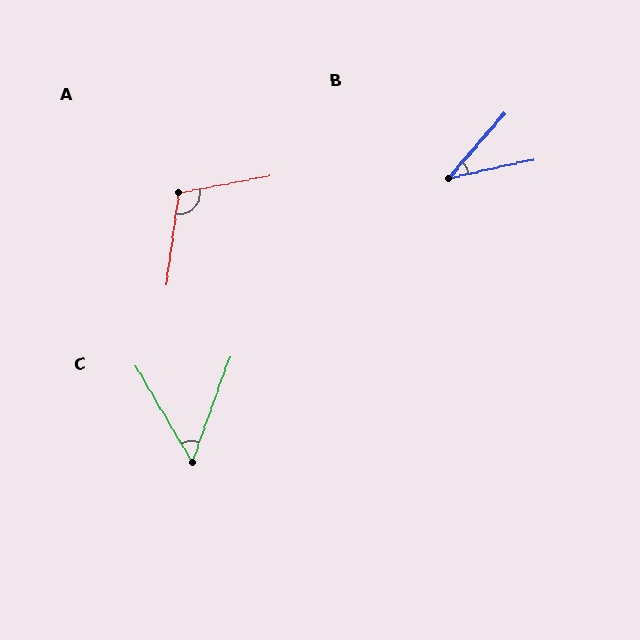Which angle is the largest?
A, at approximately 109 degrees.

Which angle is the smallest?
B, at approximately 37 degrees.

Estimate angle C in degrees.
Approximately 50 degrees.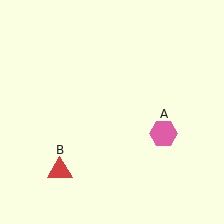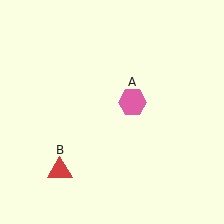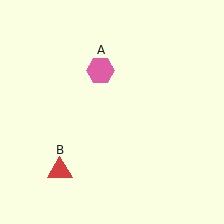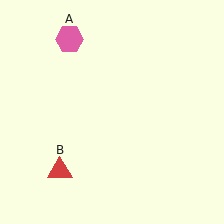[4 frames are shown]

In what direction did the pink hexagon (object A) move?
The pink hexagon (object A) moved up and to the left.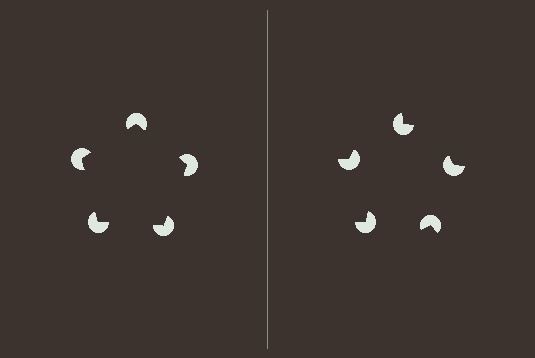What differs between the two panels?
The pac-man discs are positioned identically on both sides; only the wedge orientations differ. On the left they align to a pentagon; on the right they are misaligned.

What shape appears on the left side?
An illusory pentagon.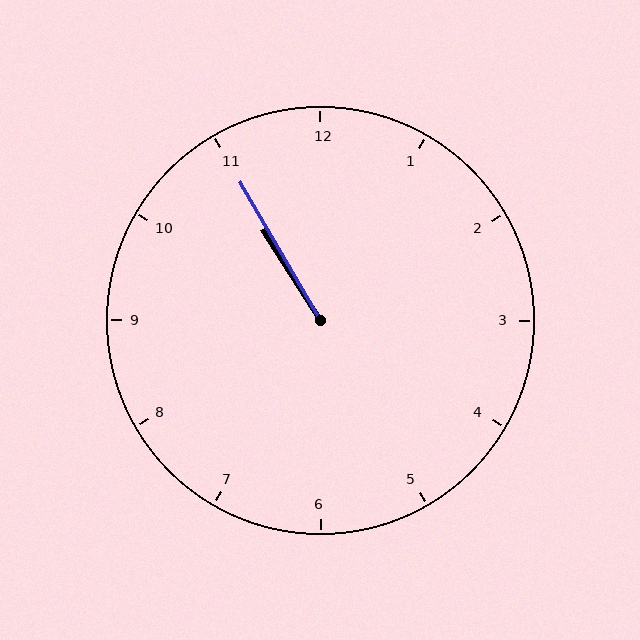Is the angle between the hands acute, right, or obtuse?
It is acute.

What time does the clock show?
10:55.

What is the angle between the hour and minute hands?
Approximately 2 degrees.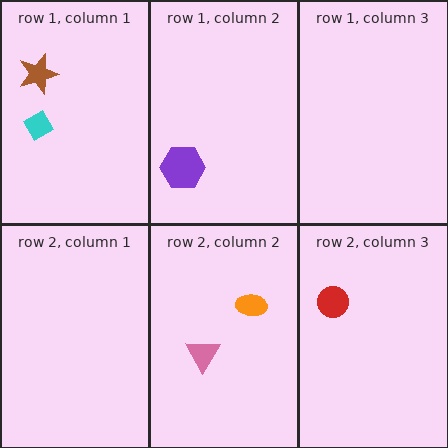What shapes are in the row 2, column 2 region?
The pink triangle, the orange ellipse.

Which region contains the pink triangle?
The row 2, column 2 region.